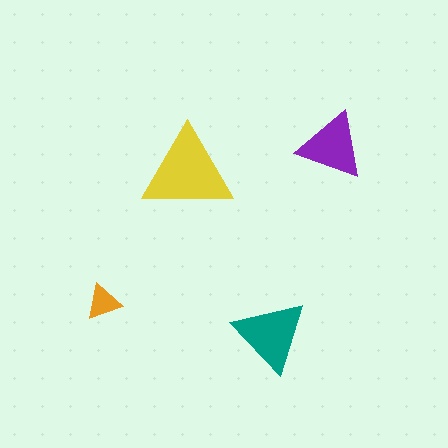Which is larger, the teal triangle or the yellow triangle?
The yellow one.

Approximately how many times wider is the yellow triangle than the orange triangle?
About 2.5 times wider.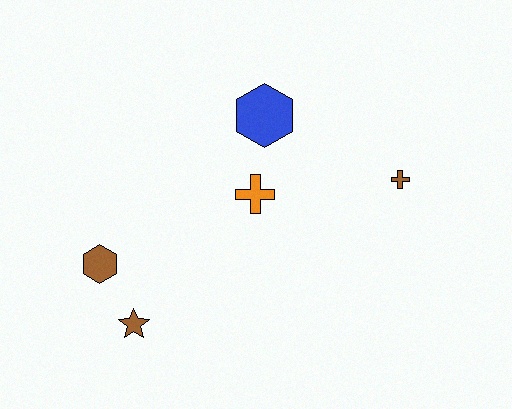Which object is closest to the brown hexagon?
The brown star is closest to the brown hexagon.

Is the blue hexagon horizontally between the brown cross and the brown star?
Yes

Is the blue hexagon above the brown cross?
Yes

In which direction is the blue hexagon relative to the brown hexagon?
The blue hexagon is to the right of the brown hexagon.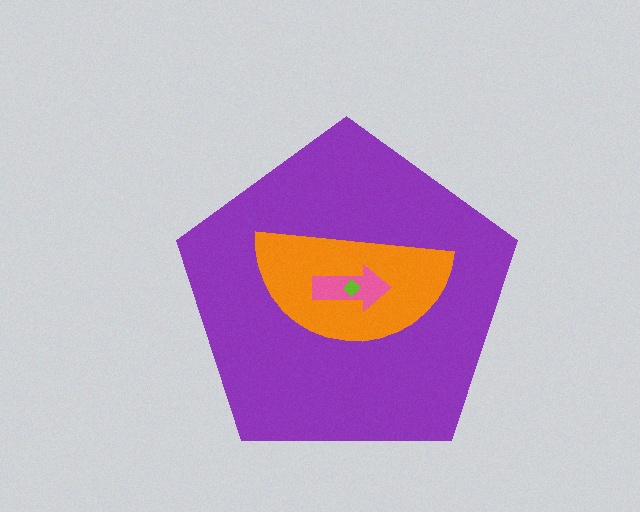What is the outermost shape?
The purple pentagon.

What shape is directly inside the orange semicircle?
The pink arrow.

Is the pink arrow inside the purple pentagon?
Yes.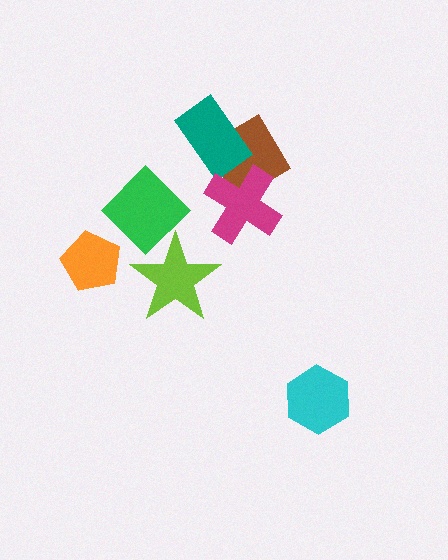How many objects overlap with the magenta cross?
1 object overlaps with the magenta cross.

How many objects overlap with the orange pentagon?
0 objects overlap with the orange pentagon.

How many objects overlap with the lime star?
1 object overlaps with the lime star.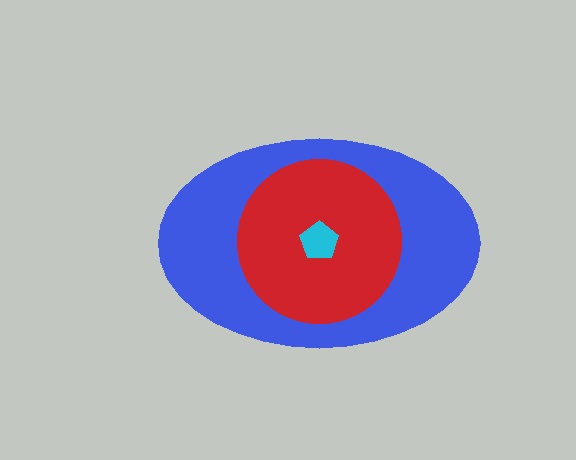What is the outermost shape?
The blue ellipse.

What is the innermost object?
The cyan pentagon.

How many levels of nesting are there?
3.